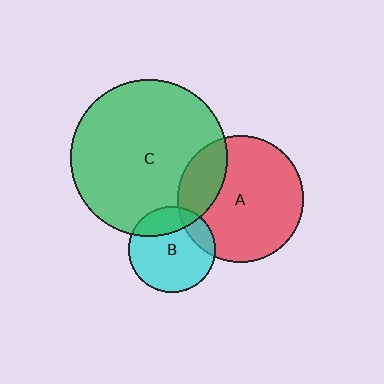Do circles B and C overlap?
Yes.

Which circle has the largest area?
Circle C (green).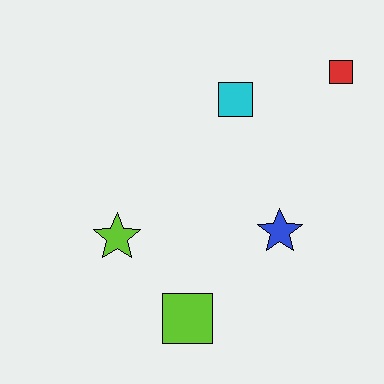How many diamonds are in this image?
There are no diamonds.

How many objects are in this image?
There are 5 objects.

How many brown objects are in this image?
There are no brown objects.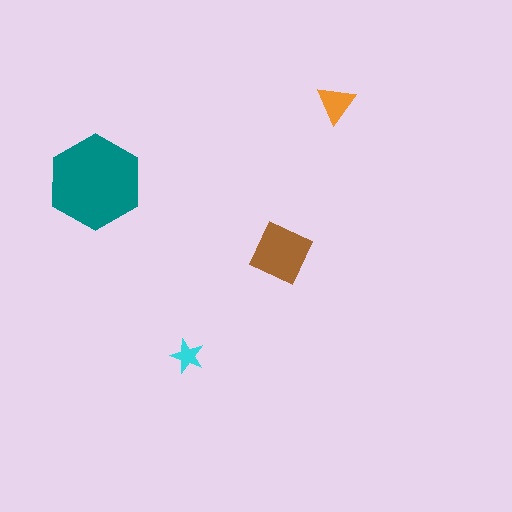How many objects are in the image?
There are 4 objects in the image.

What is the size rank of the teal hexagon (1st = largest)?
1st.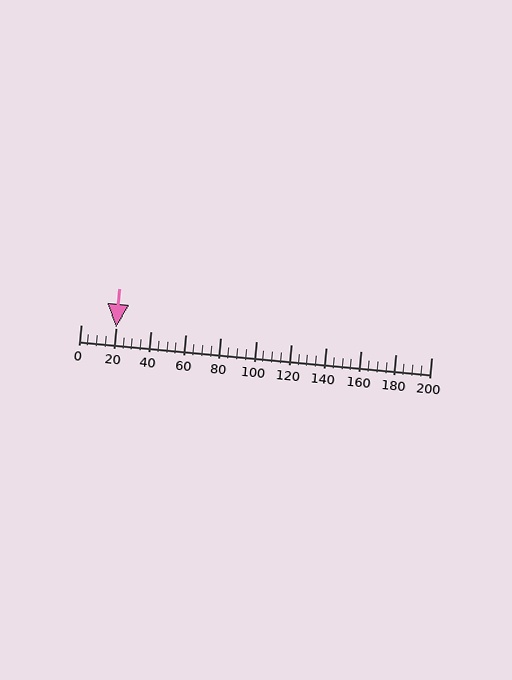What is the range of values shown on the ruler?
The ruler shows values from 0 to 200.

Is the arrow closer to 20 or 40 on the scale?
The arrow is closer to 20.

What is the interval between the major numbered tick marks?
The major tick marks are spaced 20 units apart.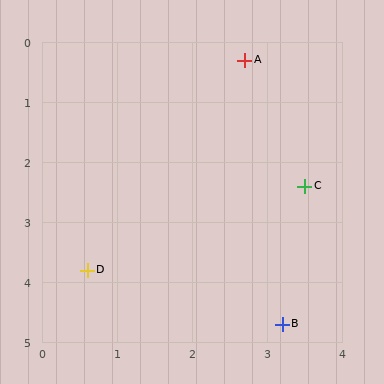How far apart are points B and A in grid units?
Points B and A are about 4.4 grid units apart.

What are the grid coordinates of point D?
Point D is at approximately (0.6, 3.8).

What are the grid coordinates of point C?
Point C is at approximately (3.5, 2.4).